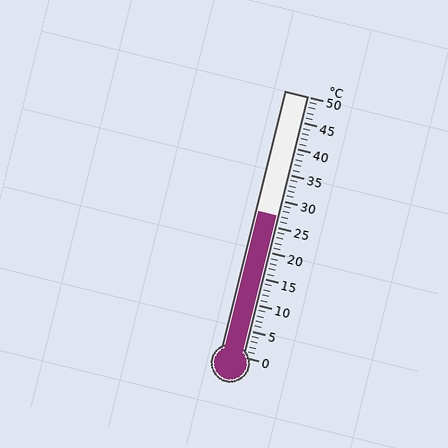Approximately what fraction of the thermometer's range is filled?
The thermometer is filled to approximately 55% of its range.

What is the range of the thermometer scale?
The thermometer scale ranges from 0°C to 50°C.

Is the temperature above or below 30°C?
The temperature is below 30°C.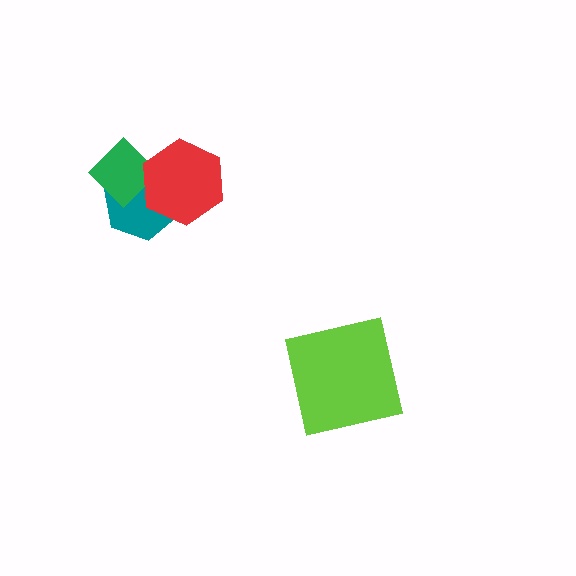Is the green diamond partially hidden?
Yes, it is partially covered by another shape.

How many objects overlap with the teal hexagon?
2 objects overlap with the teal hexagon.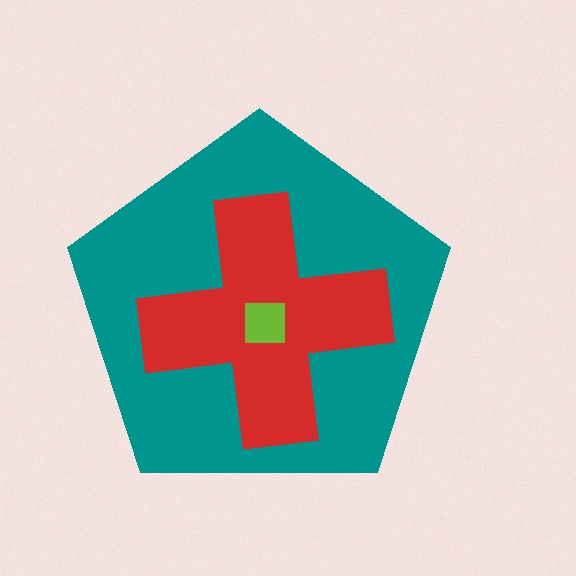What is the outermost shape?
The teal pentagon.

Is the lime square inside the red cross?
Yes.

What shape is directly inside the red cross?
The lime square.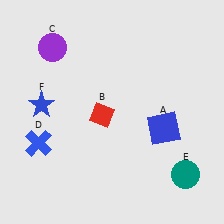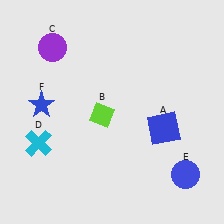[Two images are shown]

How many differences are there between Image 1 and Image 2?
There are 3 differences between the two images.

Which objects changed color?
B changed from red to lime. D changed from blue to cyan. E changed from teal to blue.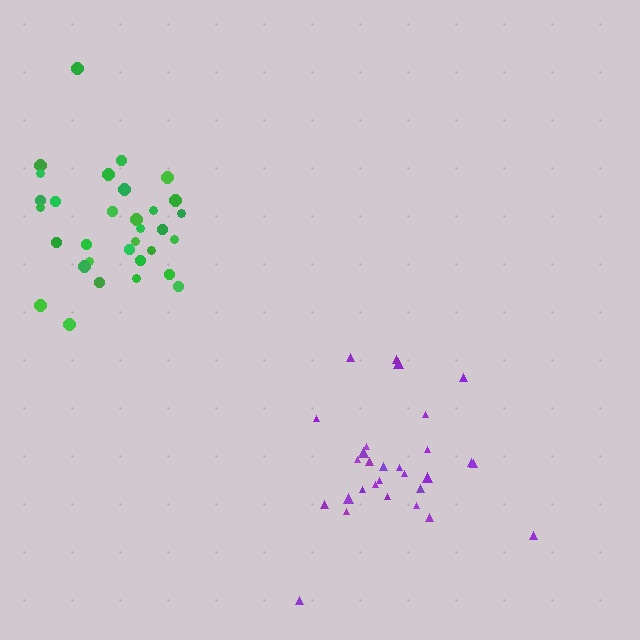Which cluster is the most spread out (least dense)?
Purple.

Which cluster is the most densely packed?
Green.